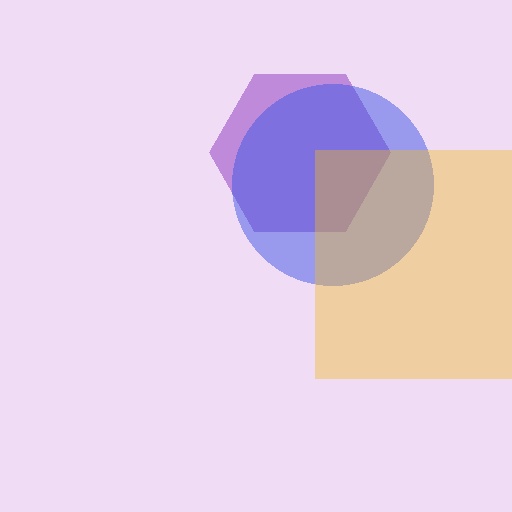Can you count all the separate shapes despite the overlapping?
Yes, there are 3 separate shapes.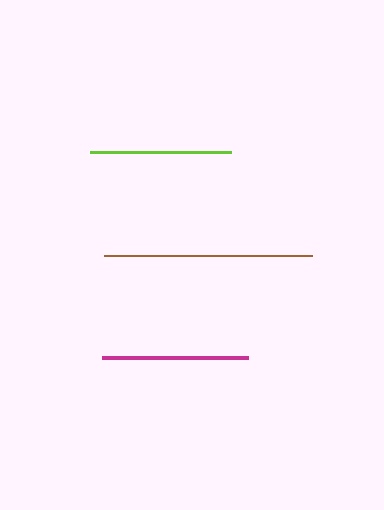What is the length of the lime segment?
The lime segment is approximately 141 pixels long.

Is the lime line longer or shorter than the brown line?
The brown line is longer than the lime line.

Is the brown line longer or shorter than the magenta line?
The brown line is longer than the magenta line.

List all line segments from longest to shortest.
From longest to shortest: brown, magenta, lime.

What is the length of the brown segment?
The brown segment is approximately 209 pixels long.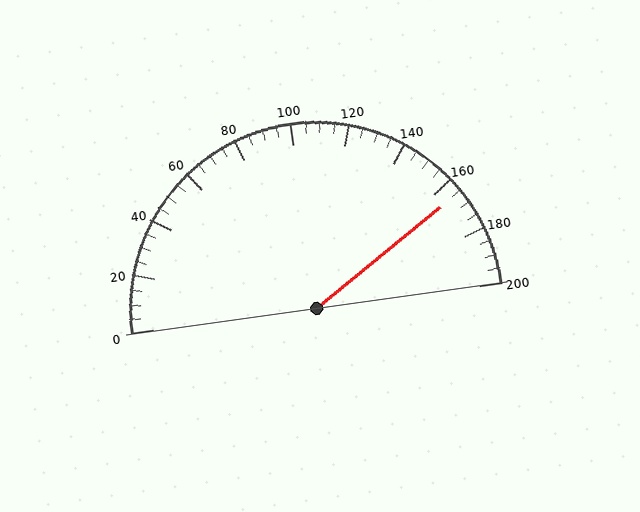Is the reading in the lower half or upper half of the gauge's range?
The reading is in the upper half of the range (0 to 200).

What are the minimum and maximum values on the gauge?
The gauge ranges from 0 to 200.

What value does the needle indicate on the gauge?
The needle indicates approximately 165.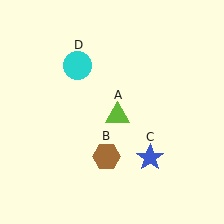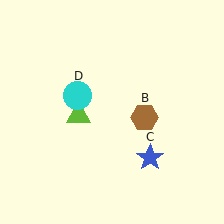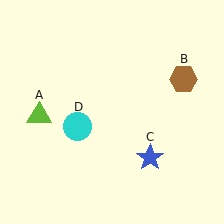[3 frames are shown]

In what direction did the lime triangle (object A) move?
The lime triangle (object A) moved left.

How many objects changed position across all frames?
3 objects changed position: lime triangle (object A), brown hexagon (object B), cyan circle (object D).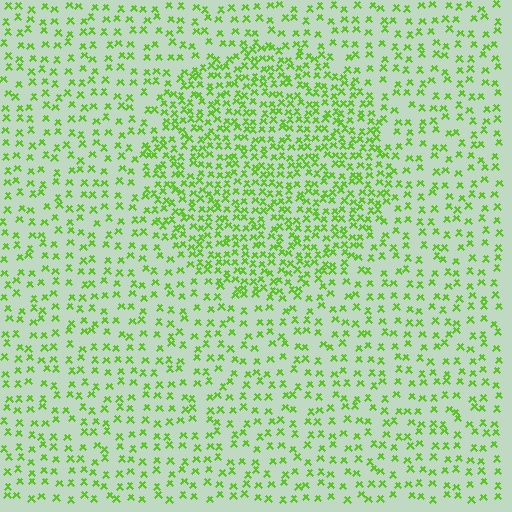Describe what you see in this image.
The image contains small lime elements arranged at two different densities. A circle-shaped region is visible where the elements are more densely packed than the surrounding area.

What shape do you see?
I see a circle.